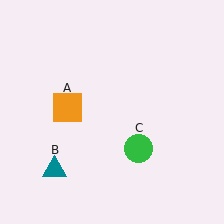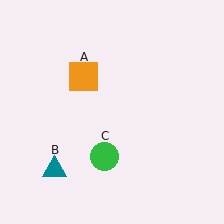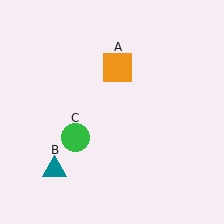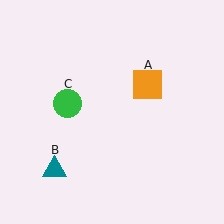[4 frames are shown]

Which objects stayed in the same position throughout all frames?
Teal triangle (object B) remained stationary.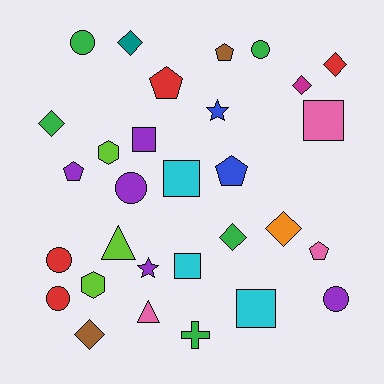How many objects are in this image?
There are 30 objects.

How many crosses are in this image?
There is 1 cross.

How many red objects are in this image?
There are 4 red objects.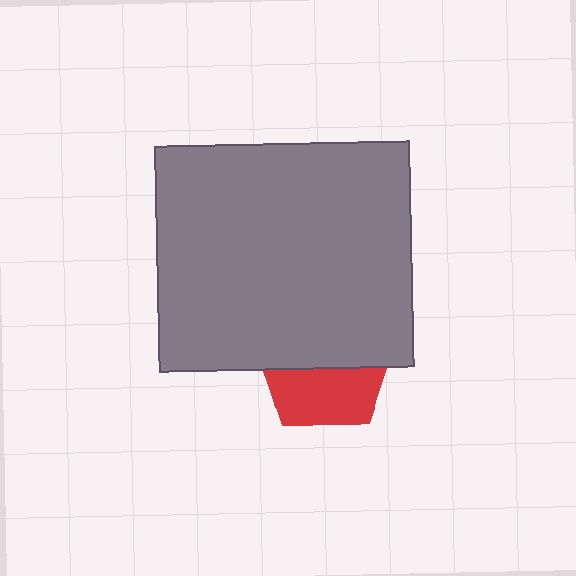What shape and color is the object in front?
The object in front is a gray rectangle.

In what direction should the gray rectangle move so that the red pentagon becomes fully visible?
The gray rectangle should move up. That is the shortest direction to clear the overlap and leave the red pentagon fully visible.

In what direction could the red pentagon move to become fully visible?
The red pentagon could move down. That would shift it out from behind the gray rectangle entirely.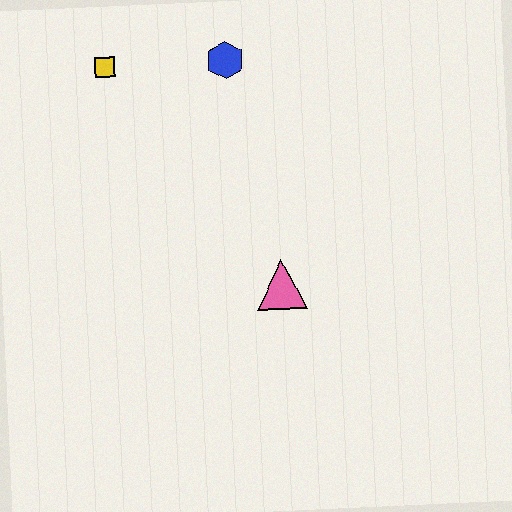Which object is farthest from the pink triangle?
The yellow square is farthest from the pink triangle.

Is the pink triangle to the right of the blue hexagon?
Yes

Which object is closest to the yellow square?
The blue hexagon is closest to the yellow square.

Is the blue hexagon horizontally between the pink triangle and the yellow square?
Yes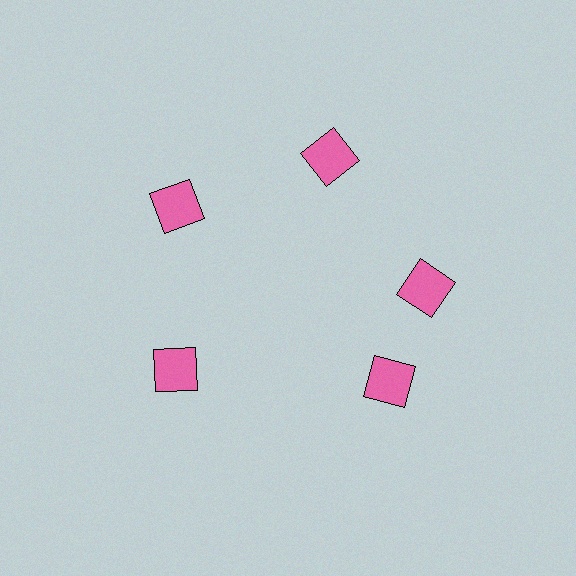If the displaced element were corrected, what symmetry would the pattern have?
It would have 5-fold rotational symmetry — the pattern would map onto itself every 72 degrees.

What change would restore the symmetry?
The symmetry would be restored by rotating it back into even spacing with its neighbors so that all 5 squares sit at equal angles and equal distance from the center.